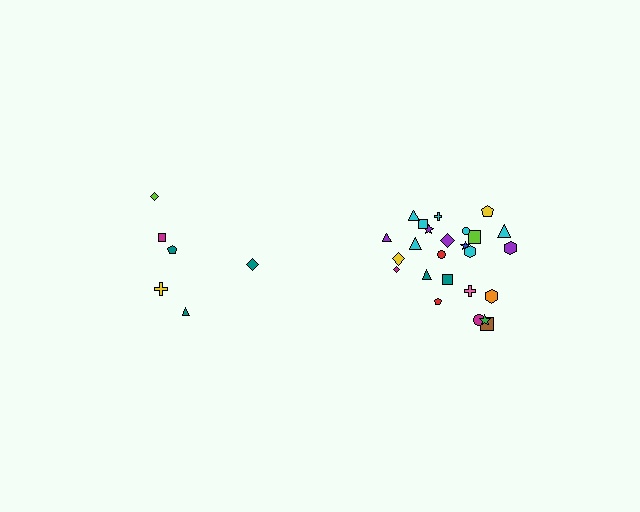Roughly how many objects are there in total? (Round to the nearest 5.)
Roughly 30 objects in total.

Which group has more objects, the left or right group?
The right group.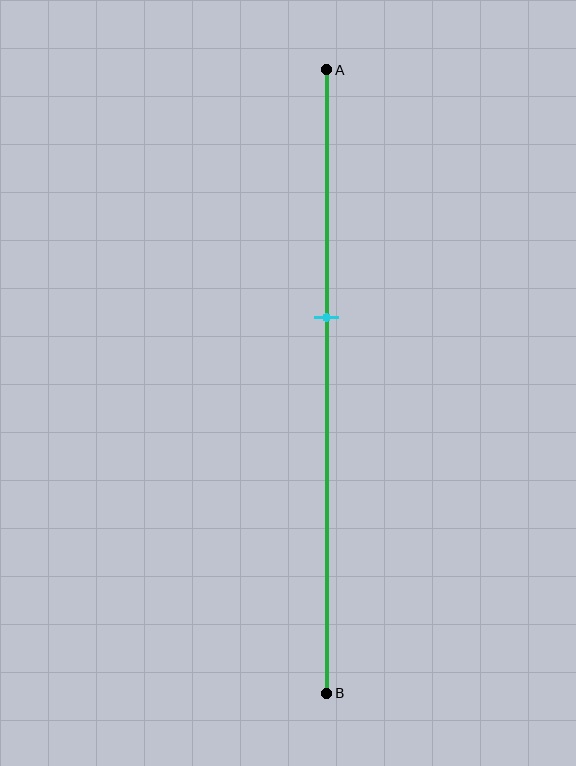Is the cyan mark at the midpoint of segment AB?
No, the mark is at about 40% from A, not at the 50% midpoint.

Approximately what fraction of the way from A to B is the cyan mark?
The cyan mark is approximately 40% of the way from A to B.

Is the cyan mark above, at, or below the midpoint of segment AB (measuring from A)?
The cyan mark is above the midpoint of segment AB.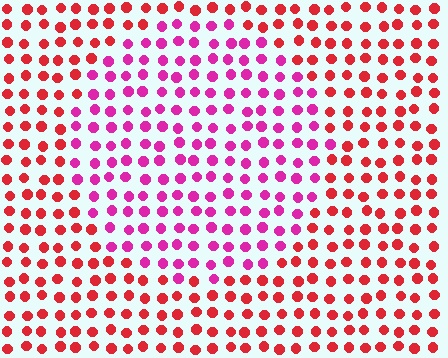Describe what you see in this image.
The image is filled with small red elements in a uniform arrangement. A circle-shaped region is visible where the elements are tinted to a slightly different hue, forming a subtle color boundary.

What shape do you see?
I see a circle.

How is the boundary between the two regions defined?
The boundary is defined purely by a slight shift in hue (about 39 degrees). Spacing, size, and orientation are identical on both sides.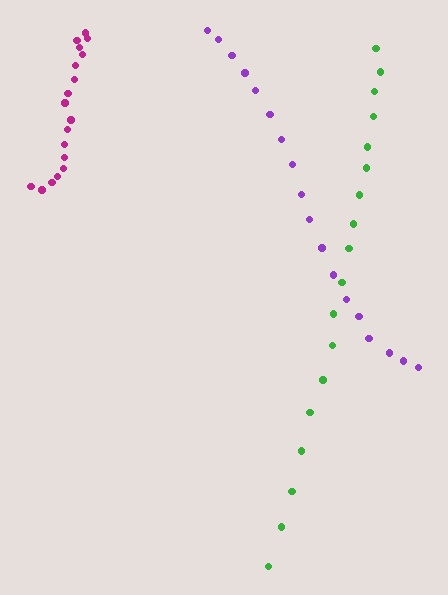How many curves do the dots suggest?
There are 3 distinct paths.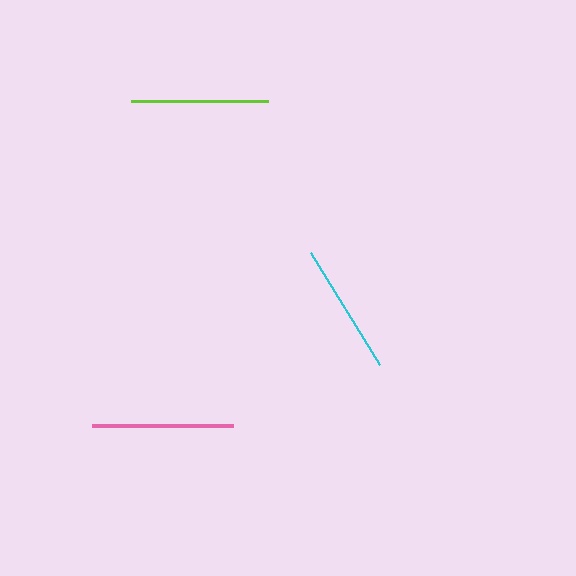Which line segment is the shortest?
The cyan line is the shortest at approximately 132 pixels.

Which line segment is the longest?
The pink line is the longest at approximately 141 pixels.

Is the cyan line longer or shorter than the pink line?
The pink line is longer than the cyan line.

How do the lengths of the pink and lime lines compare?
The pink and lime lines are approximately the same length.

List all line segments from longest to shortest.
From longest to shortest: pink, lime, cyan.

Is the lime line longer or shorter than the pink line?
The pink line is longer than the lime line.